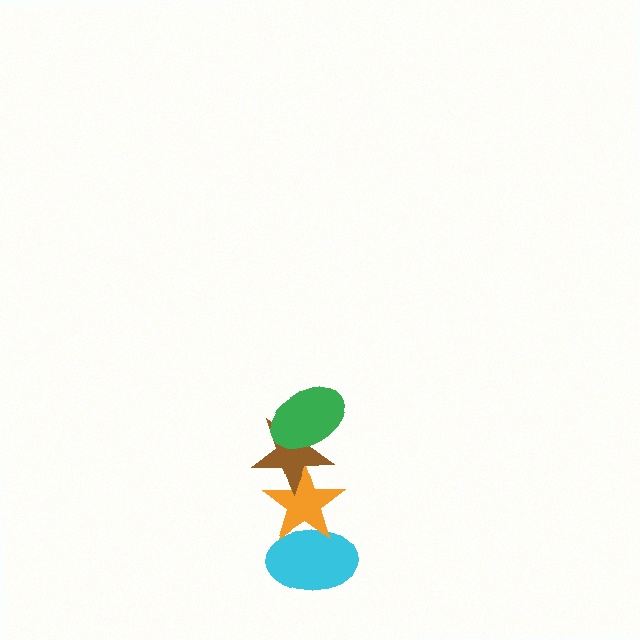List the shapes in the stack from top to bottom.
From top to bottom: the green ellipse, the brown star, the orange star, the cyan ellipse.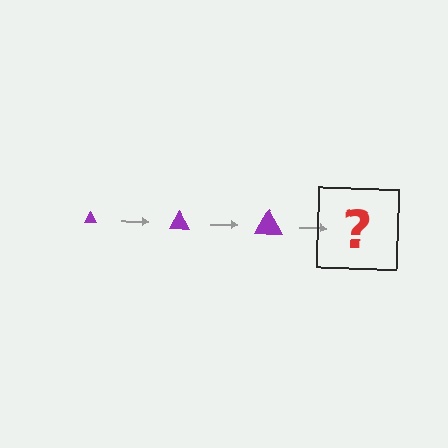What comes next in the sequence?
The next element should be a purple triangle, larger than the previous one.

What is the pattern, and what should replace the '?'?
The pattern is that the triangle gets progressively larger each step. The '?' should be a purple triangle, larger than the previous one.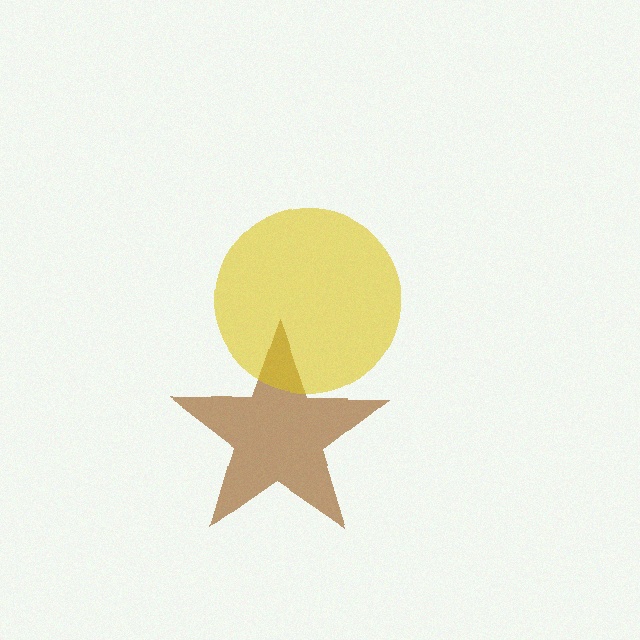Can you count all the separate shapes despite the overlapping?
Yes, there are 2 separate shapes.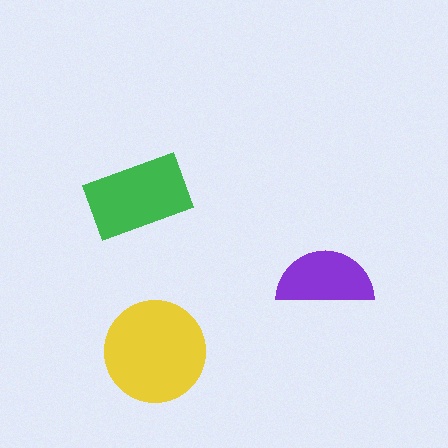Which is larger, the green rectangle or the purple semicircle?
The green rectangle.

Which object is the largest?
The yellow circle.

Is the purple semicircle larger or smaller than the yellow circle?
Smaller.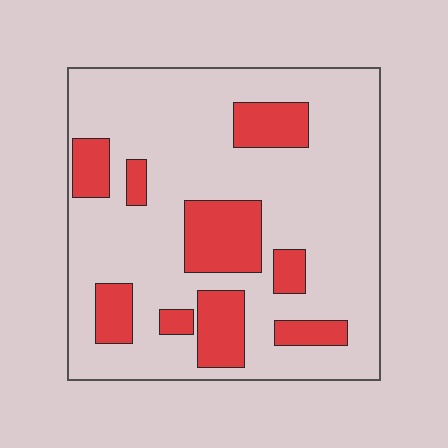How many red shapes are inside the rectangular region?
9.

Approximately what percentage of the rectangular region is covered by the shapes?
Approximately 25%.